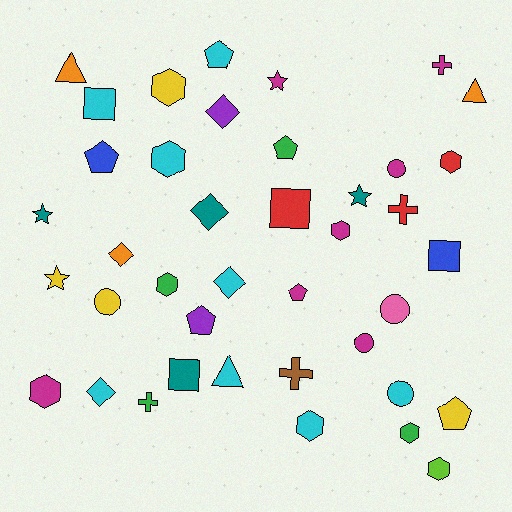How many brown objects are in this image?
There is 1 brown object.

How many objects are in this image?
There are 40 objects.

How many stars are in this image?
There are 4 stars.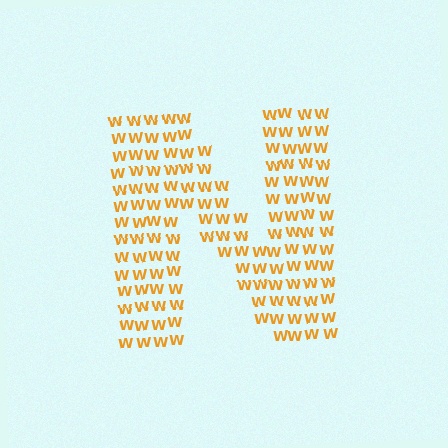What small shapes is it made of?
It is made of small letter W's.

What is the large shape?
The large shape is the letter N.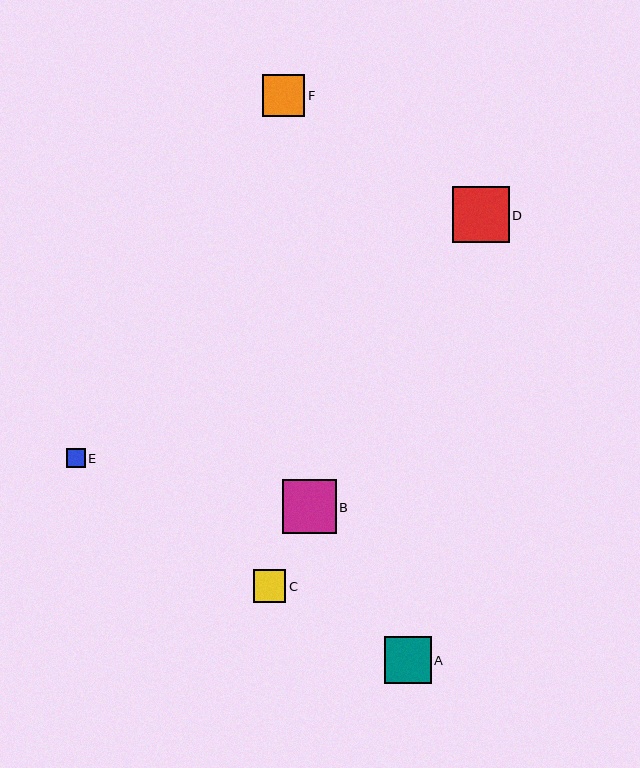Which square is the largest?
Square D is the largest with a size of approximately 56 pixels.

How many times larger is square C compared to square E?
Square C is approximately 1.8 times the size of square E.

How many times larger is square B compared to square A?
Square B is approximately 1.2 times the size of square A.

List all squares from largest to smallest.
From largest to smallest: D, B, A, F, C, E.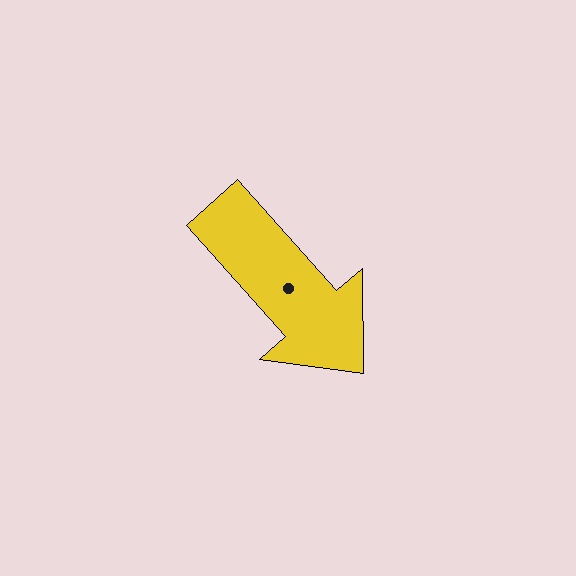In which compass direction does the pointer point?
Southeast.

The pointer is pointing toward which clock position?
Roughly 5 o'clock.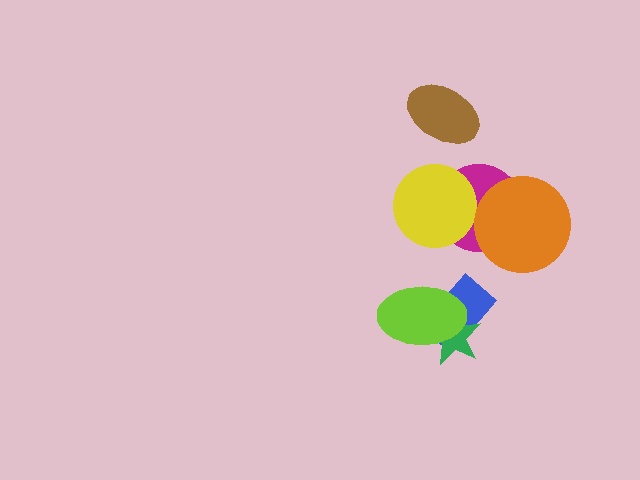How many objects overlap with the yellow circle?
1 object overlaps with the yellow circle.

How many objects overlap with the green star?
2 objects overlap with the green star.